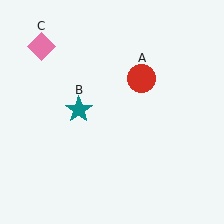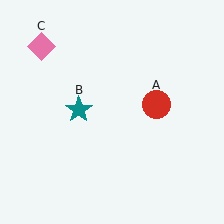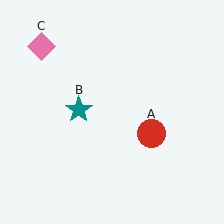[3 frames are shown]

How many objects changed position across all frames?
1 object changed position: red circle (object A).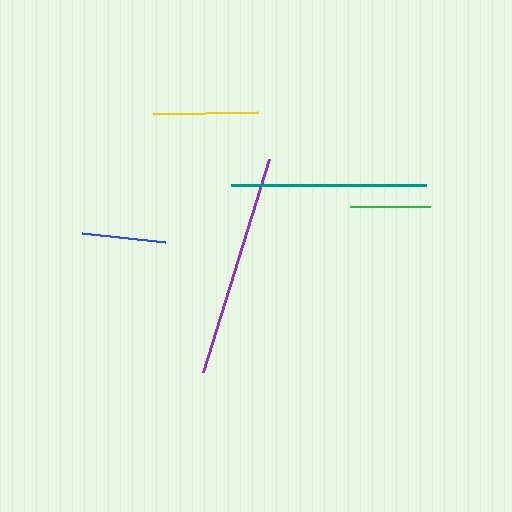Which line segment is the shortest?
The green line is the shortest at approximately 80 pixels.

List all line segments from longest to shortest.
From longest to shortest: purple, teal, yellow, blue, green.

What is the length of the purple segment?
The purple segment is approximately 223 pixels long.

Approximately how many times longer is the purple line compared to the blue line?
The purple line is approximately 2.7 times the length of the blue line.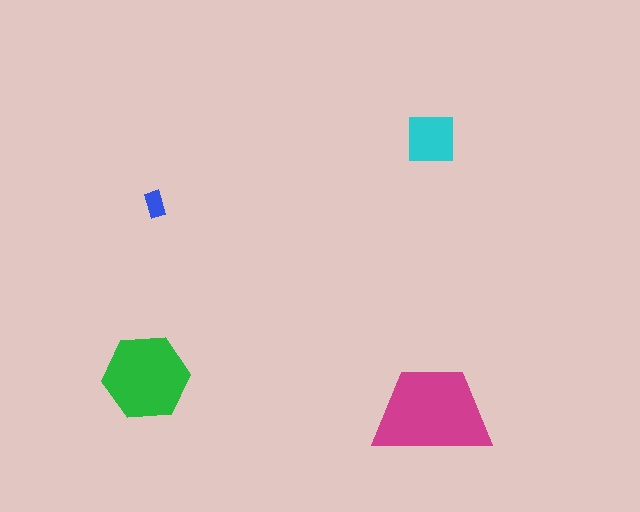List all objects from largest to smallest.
The magenta trapezoid, the green hexagon, the cyan square, the blue rectangle.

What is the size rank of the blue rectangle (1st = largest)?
4th.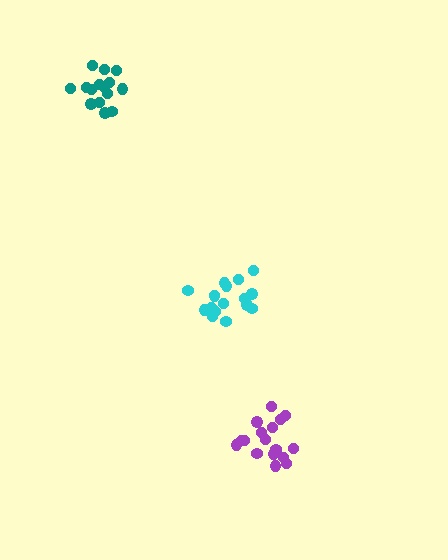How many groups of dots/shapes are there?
There are 3 groups.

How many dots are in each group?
Group 1: 18 dots, Group 2: 17 dots, Group 3: 15 dots (50 total).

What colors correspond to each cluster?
The clusters are colored: cyan, purple, teal.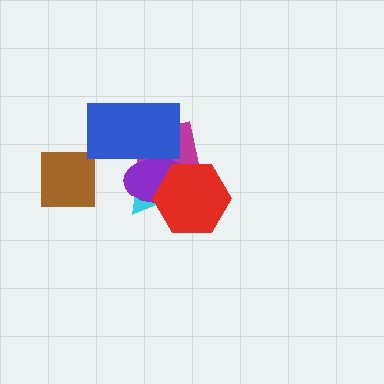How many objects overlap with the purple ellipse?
4 objects overlap with the purple ellipse.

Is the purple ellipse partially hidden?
Yes, it is partially covered by another shape.